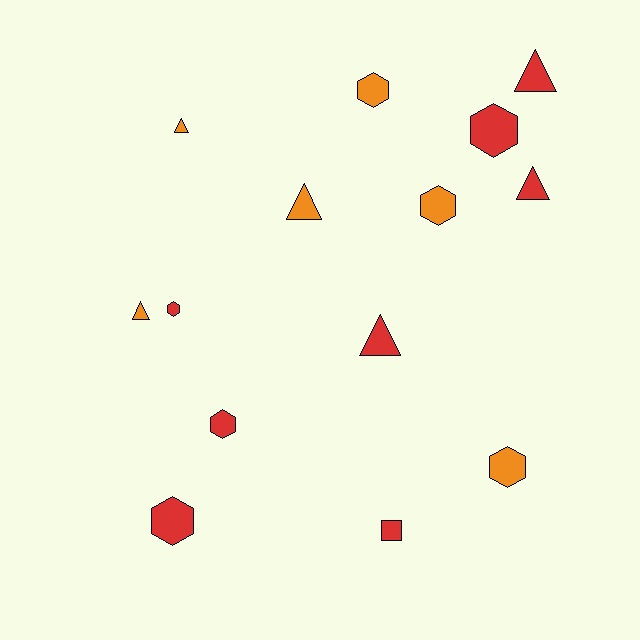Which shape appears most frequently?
Hexagon, with 7 objects.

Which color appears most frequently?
Red, with 8 objects.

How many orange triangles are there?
There are 3 orange triangles.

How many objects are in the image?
There are 14 objects.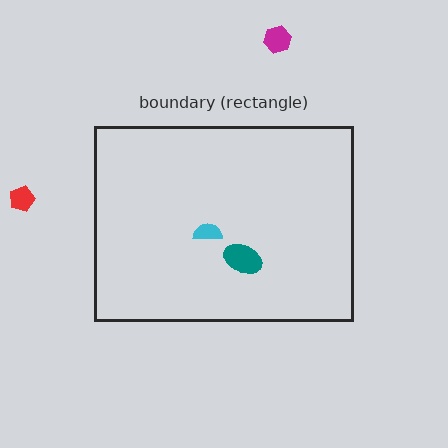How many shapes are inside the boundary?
2 inside, 2 outside.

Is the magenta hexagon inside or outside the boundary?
Outside.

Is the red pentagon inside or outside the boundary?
Outside.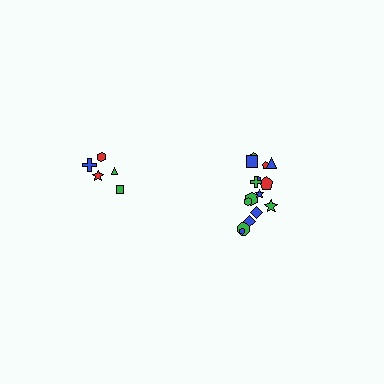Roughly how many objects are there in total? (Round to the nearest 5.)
Roughly 20 objects in total.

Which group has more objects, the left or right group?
The right group.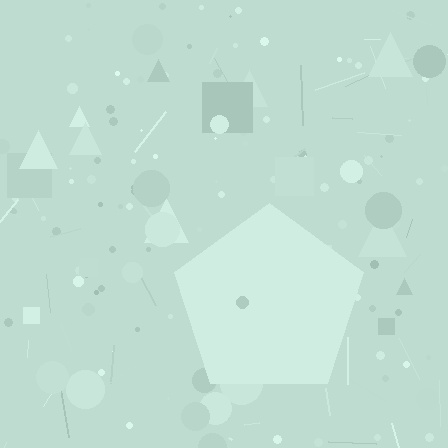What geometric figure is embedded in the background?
A pentagon is embedded in the background.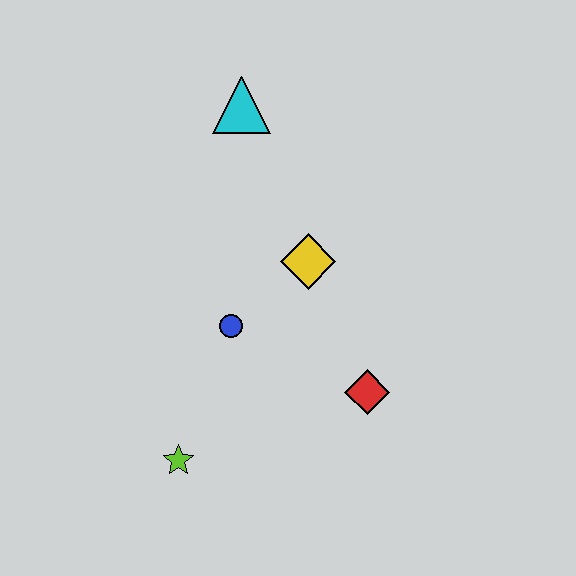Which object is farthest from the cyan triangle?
The lime star is farthest from the cyan triangle.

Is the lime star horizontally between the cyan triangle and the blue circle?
No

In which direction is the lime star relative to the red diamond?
The lime star is to the left of the red diamond.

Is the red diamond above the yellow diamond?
No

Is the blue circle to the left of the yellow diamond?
Yes